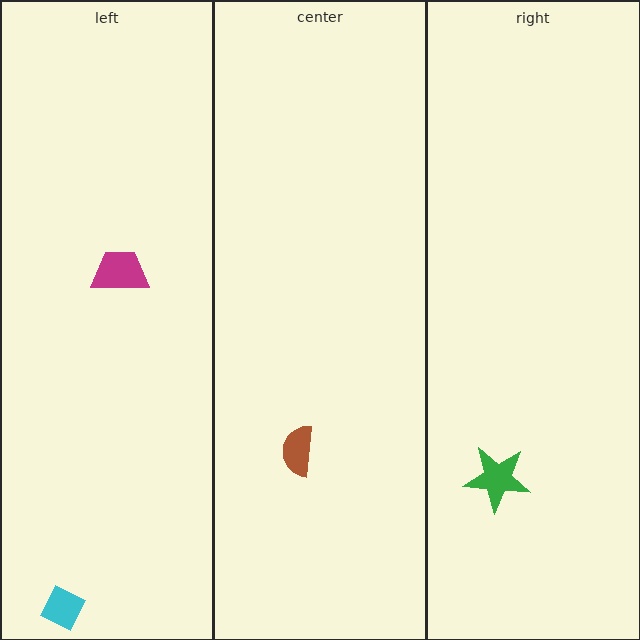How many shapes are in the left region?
2.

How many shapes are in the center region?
1.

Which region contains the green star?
The right region.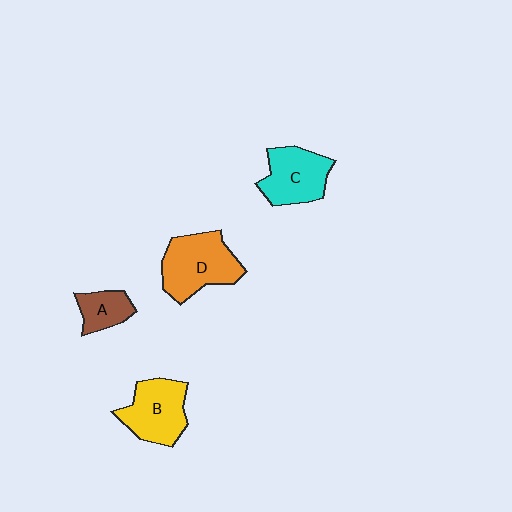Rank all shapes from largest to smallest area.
From largest to smallest: D (orange), B (yellow), C (cyan), A (brown).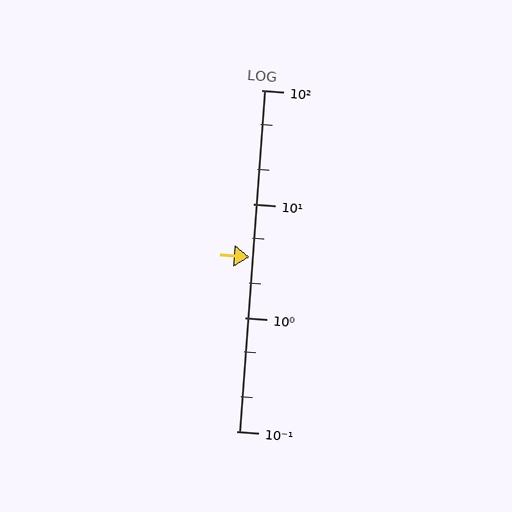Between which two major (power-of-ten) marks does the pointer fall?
The pointer is between 1 and 10.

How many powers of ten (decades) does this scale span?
The scale spans 3 decades, from 0.1 to 100.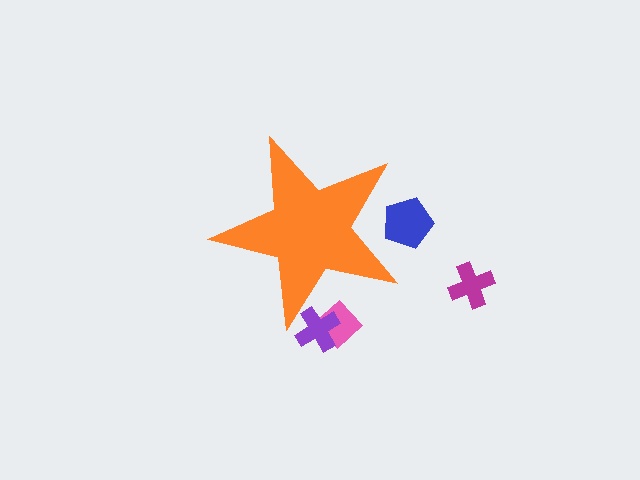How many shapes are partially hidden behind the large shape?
3 shapes are partially hidden.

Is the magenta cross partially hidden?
No, the magenta cross is fully visible.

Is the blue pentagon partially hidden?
Yes, the blue pentagon is partially hidden behind the orange star.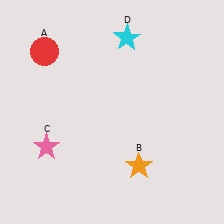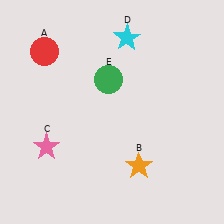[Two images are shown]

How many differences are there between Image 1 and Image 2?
There is 1 difference between the two images.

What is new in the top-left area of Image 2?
A green circle (E) was added in the top-left area of Image 2.